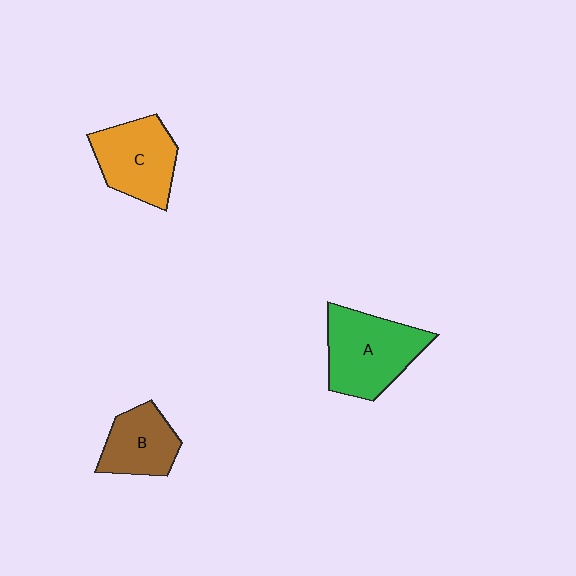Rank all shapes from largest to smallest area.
From largest to smallest: A (green), C (orange), B (brown).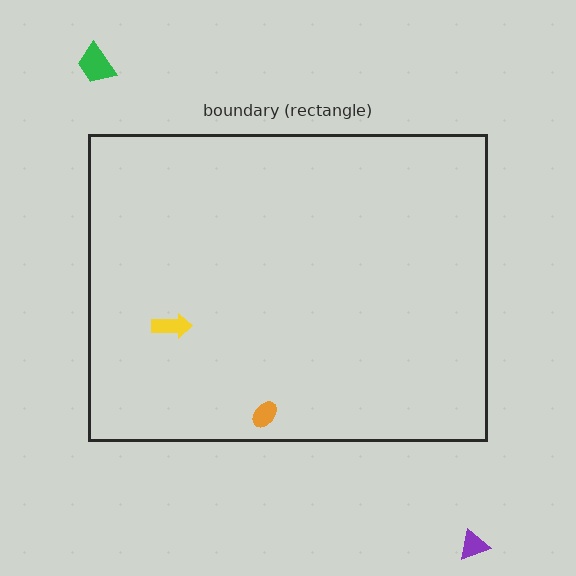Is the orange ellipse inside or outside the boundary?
Inside.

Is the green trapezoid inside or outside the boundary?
Outside.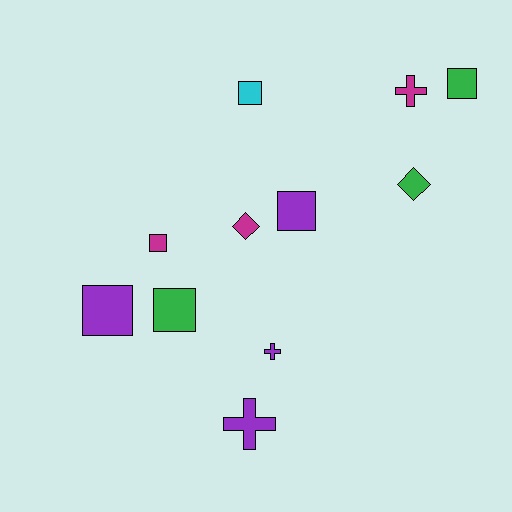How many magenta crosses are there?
There is 1 magenta cross.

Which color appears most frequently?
Purple, with 4 objects.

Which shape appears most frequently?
Square, with 6 objects.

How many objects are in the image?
There are 11 objects.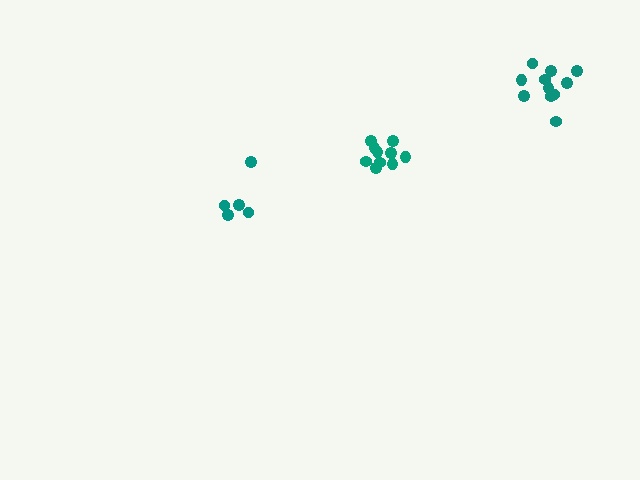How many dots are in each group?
Group 1: 5 dots, Group 2: 10 dots, Group 3: 11 dots (26 total).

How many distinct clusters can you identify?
There are 3 distinct clusters.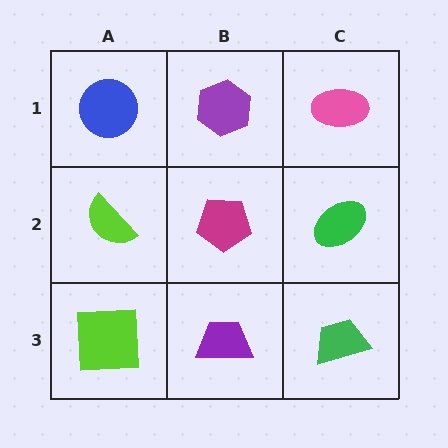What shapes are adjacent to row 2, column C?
A pink ellipse (row 1, column C), a green trapezoid (row 3, column C), a magenta pentagon (row 2, column B).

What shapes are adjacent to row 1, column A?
A lime semicircle (row 2, column A), a purple hexagon (row 1, column B).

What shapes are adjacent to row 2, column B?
A purple hexagon (row 1, column B), a purple trapezoid (row 3, column B), a lime semicircle (row 2, column A), a green ellipse (row 2, column C).